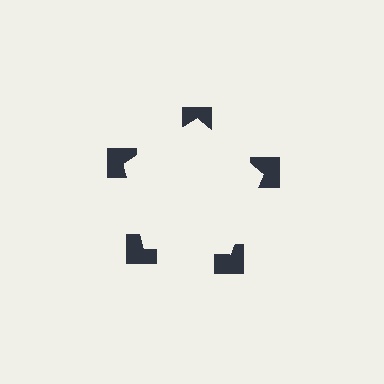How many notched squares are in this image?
There are 5 — one at each vertex of the illusory pentagon.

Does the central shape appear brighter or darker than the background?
It typically appears slightly brighter than the background, even though no actual brightness change is drawn.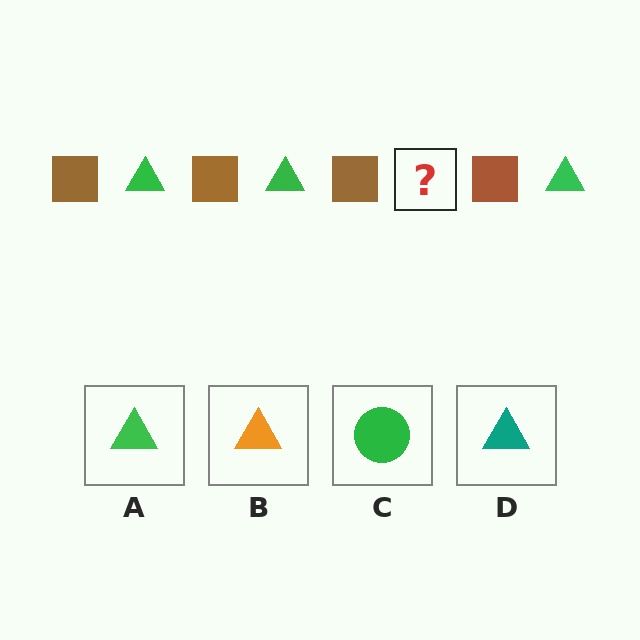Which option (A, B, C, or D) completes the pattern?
A.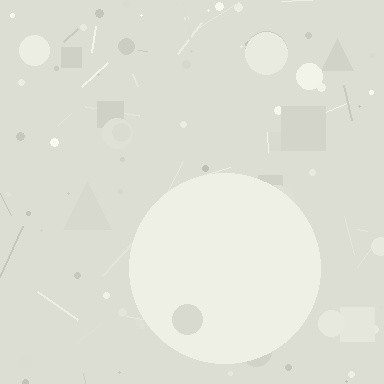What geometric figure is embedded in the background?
A circle is embedded in the background.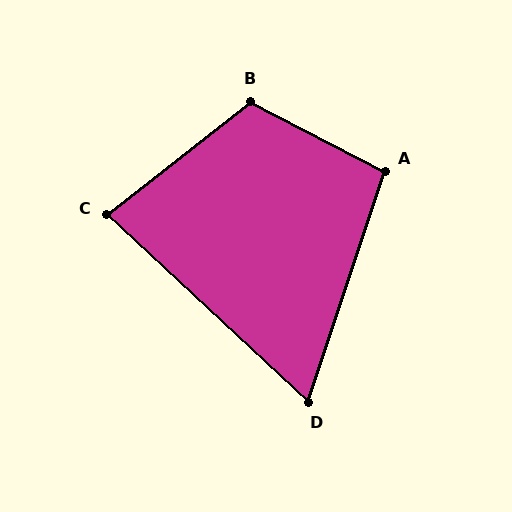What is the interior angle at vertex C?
Approximately 81 degrees (acute).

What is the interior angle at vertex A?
Approximately 99 degrees (obtuse).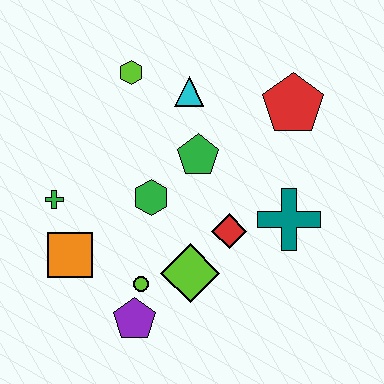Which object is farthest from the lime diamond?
The lime hexagon is farthest from the lime diamond.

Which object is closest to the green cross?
The orange square is closest to the green cross.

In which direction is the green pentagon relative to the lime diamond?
The green pentagon is above the lime diamond.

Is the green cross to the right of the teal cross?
No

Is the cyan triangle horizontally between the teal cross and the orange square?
Yes